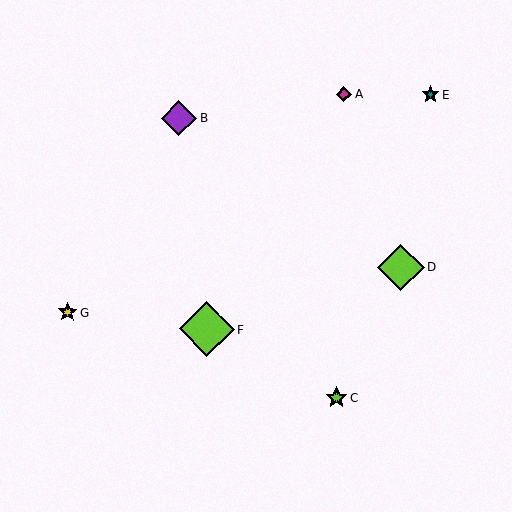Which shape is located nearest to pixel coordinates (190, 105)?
The purple diamond (labeled B) at (179, 118) is nearest to that location.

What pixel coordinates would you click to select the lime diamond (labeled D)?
Click at (401, 267) to select the lime diamond D.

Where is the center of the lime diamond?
The center of the lime diamond is at (207, 329).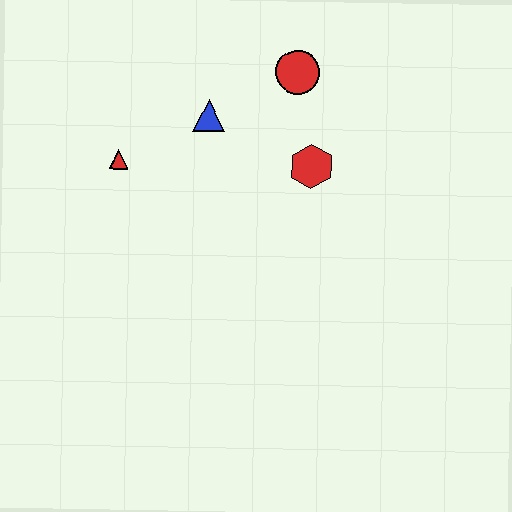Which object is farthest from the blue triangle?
The red hexagon is farthest from the blue triangle.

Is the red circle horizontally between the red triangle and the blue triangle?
No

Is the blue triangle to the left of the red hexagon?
Yes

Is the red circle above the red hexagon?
Yes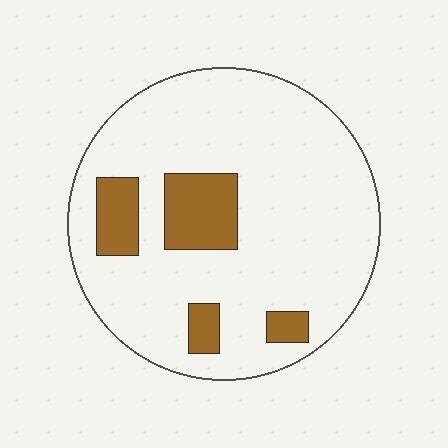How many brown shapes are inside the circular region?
4.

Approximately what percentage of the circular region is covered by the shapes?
Approximately 15%.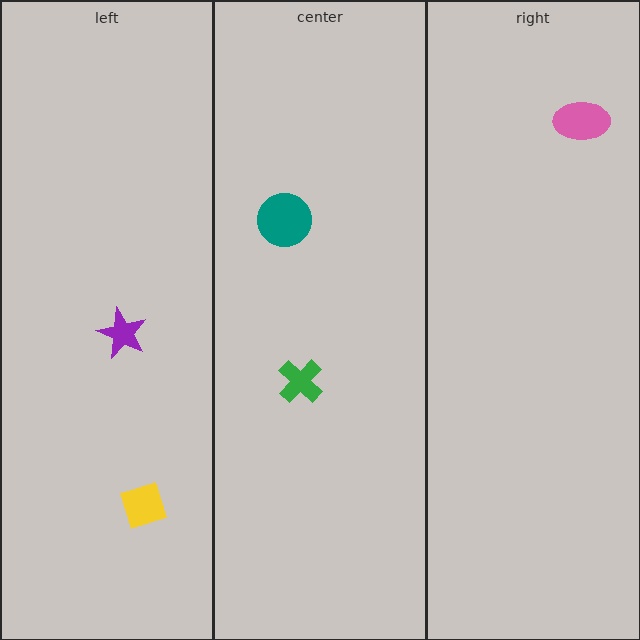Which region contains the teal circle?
The center region.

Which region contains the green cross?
The center region.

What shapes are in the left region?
The yellow diamond, the purple star.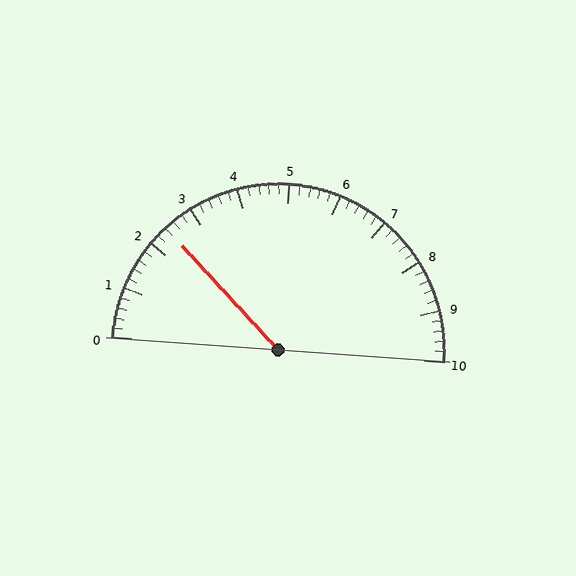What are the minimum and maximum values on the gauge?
The gauge ranges from 0 to 10.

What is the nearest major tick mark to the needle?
The nearest major tick mark is 2.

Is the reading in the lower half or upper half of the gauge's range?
The reading is in the lower half of the range (0 to 10).